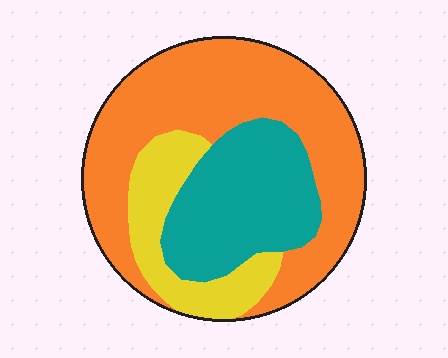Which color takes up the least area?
Yellow, at roughly 20%.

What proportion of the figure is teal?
Teal covers around 30% of the figure.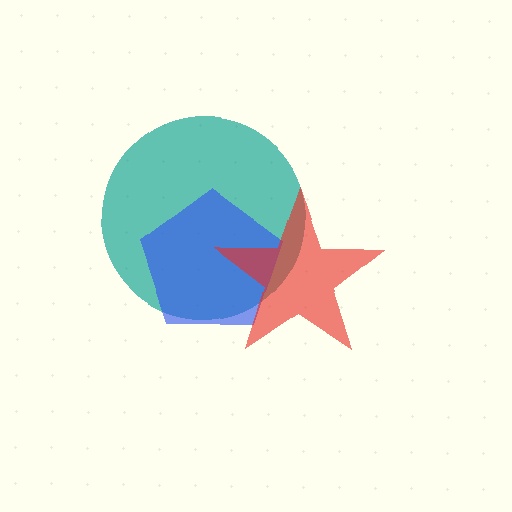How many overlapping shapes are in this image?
There are 3 overlapping shapes in the image.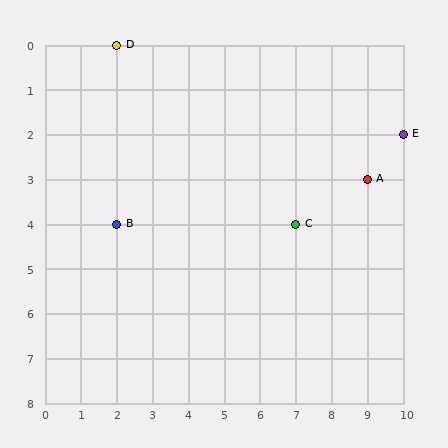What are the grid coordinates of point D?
Point D is at grid coordinates (2, 0).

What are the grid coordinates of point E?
Point E is at grid coordinates (10, 2).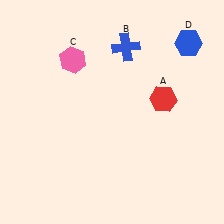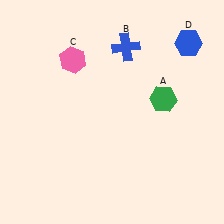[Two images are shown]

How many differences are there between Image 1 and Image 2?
There is 1 difference between the two images.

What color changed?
The hexagon (A) changed from red in Image 1 to green in Image 2.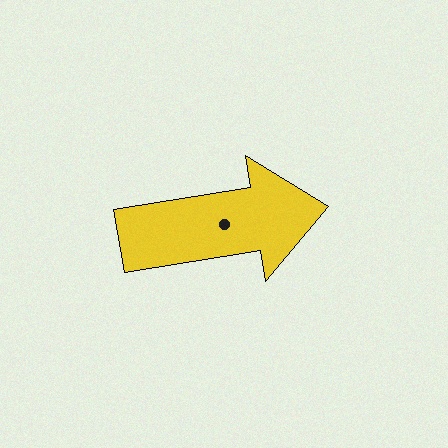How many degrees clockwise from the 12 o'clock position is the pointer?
Approximately 81 degrees.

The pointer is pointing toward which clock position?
Roughly 3 o'clock.